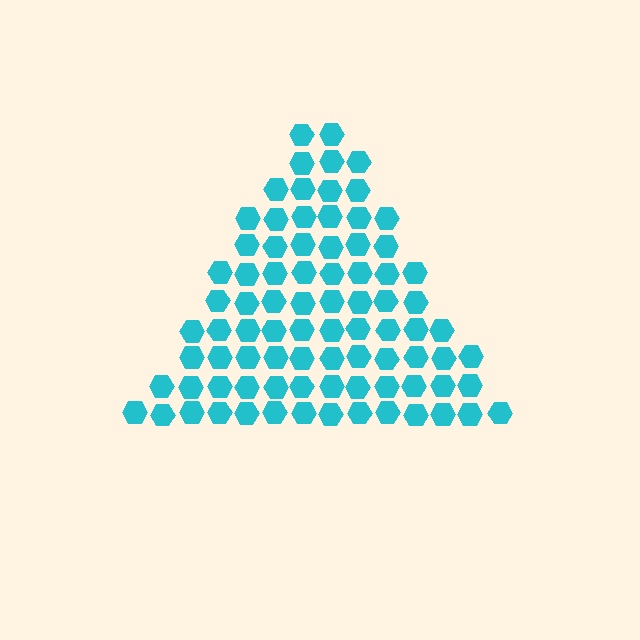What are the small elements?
The small elements are hexagons.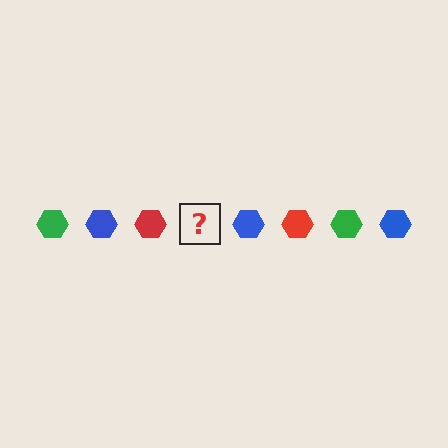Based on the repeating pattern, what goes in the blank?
The blank should be a green hexagon.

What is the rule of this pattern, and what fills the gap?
The rule is that the pattern cycles through green, blue, red hexagons. The gap should be filled with a green hexagon.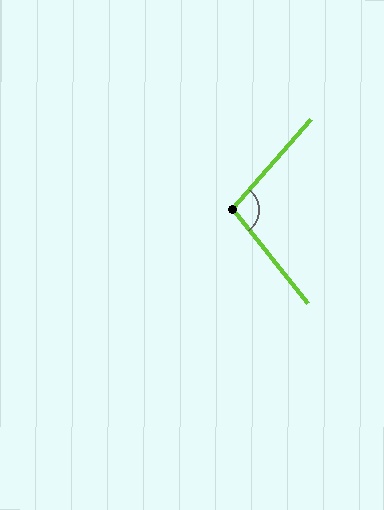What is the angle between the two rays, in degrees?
Approximately 101 degrees.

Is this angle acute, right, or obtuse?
It is obtuse.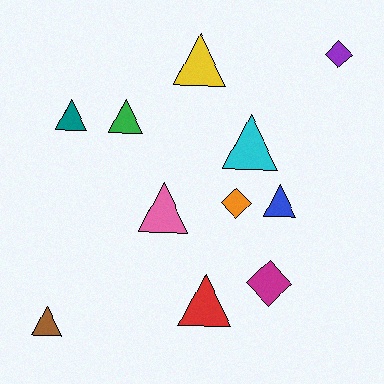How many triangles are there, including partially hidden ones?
There are 8 triangles.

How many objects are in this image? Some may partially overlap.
There are 11 objects.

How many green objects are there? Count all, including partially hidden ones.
There is 1 green object.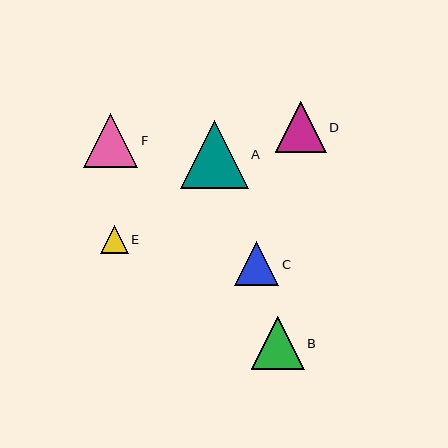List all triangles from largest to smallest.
From largest to smallest: A, F, B, D, C, E.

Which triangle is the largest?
Triangle A is the largest with a size of approximately 68 pixels.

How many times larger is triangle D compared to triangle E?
Triangle D is approximately 1.8 times the size of triangle E.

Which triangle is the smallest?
Triangle E is the smallest with a size of approximately 28 pixels.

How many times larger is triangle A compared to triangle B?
Triangle A is approximately 1.3 times the size of triangle B.